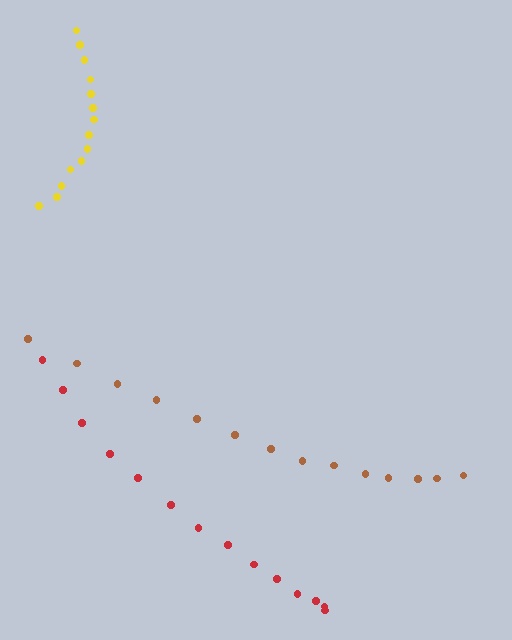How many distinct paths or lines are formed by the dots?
There are 3 distinct paths.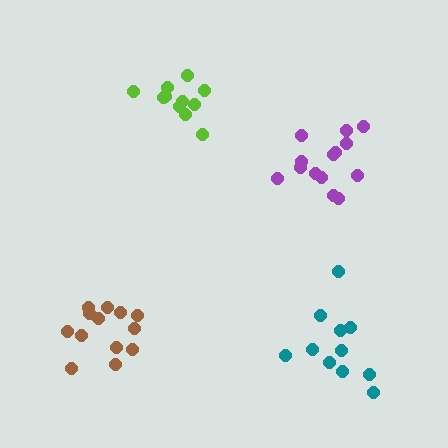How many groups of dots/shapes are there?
There are 4 groups.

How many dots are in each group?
Group 1: 11 dots, Group 2: 13 dots, Group 3: 14 dots, Group 4: 11 dots (49 total).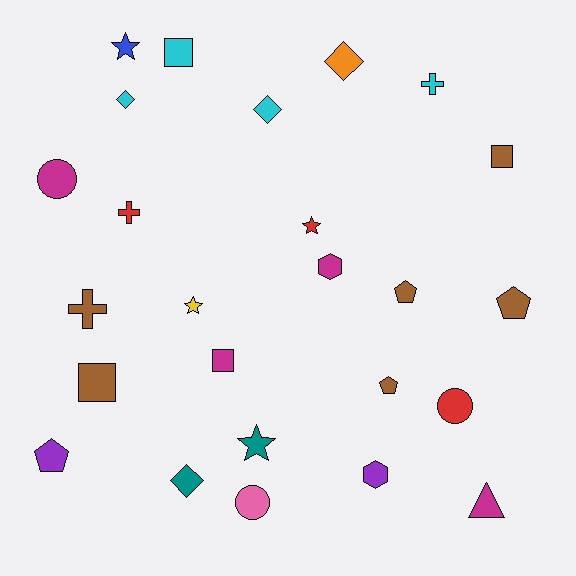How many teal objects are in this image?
There are 2 teal objects.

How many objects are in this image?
There are 25 objects.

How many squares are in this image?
There are 4 squares.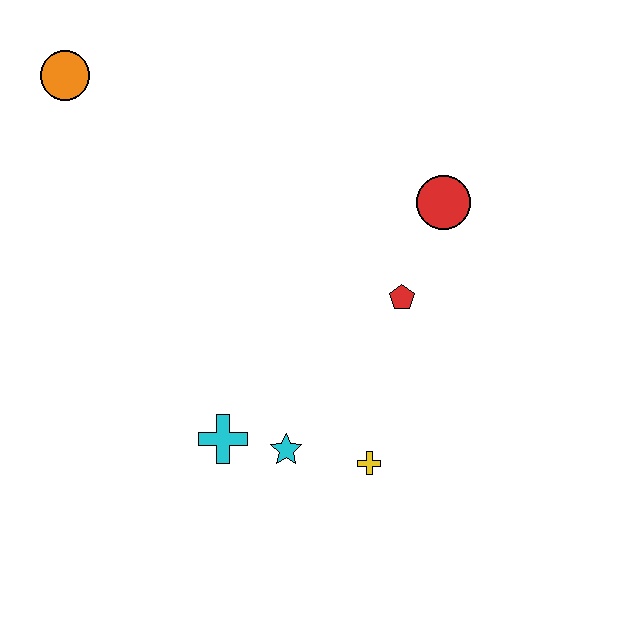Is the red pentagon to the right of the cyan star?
Yes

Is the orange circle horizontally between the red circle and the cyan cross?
No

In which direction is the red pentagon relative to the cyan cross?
The red pentagon is to the right of the cyan cross.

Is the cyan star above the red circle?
No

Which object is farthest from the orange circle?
The yellow cross is farthest from the orange circle.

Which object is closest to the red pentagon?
The red circle is closest to the red pentagon.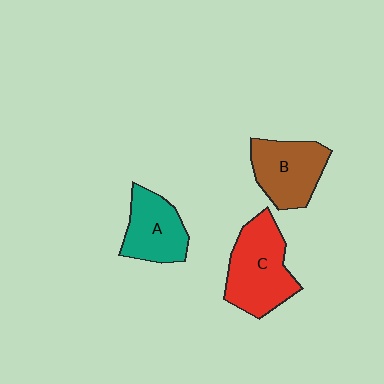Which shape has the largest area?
Shape C (red).